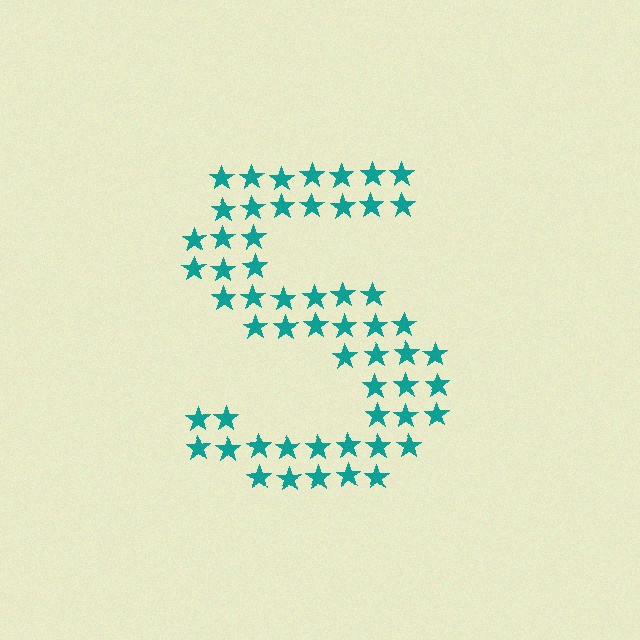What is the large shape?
The large shape is the letter S.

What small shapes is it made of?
It is made of small stars.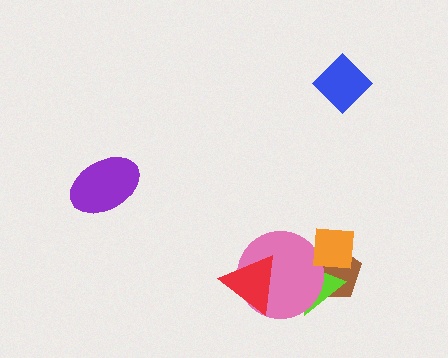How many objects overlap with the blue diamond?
0 objects overlap with the blue diamond.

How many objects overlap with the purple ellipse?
0 objects overlap with the purple ellipse.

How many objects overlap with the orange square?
3 objects overlap with the orange square.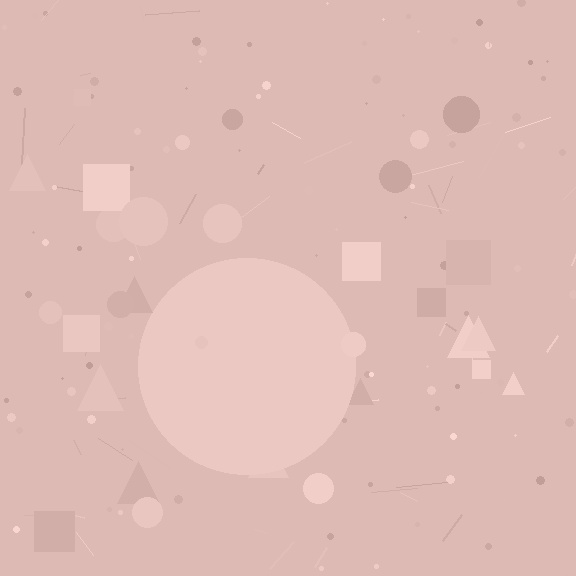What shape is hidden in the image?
A circle is hidden in the image.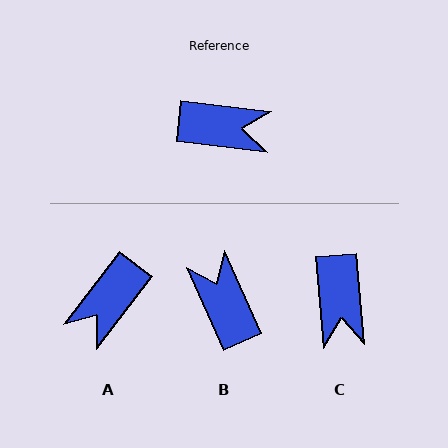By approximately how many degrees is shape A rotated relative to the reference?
Approximately 121 degrees clockwise.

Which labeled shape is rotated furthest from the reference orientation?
B, about 121 degrees away.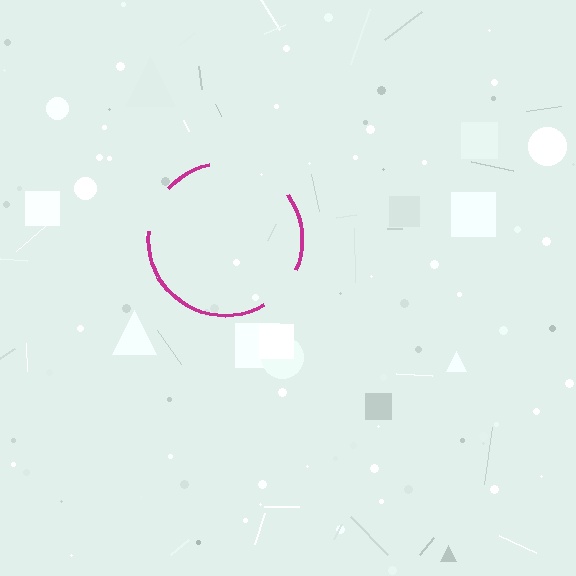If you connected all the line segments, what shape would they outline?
They would outline a circle.